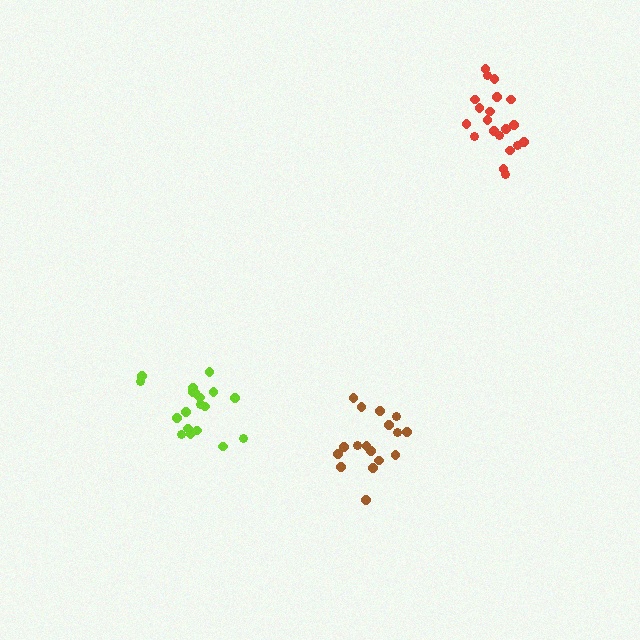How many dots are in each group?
Group 1: 20 dots, Group 2: 17 dots, Group 3: 19 dots (56 total).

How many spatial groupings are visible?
There are 3 spatial groupings.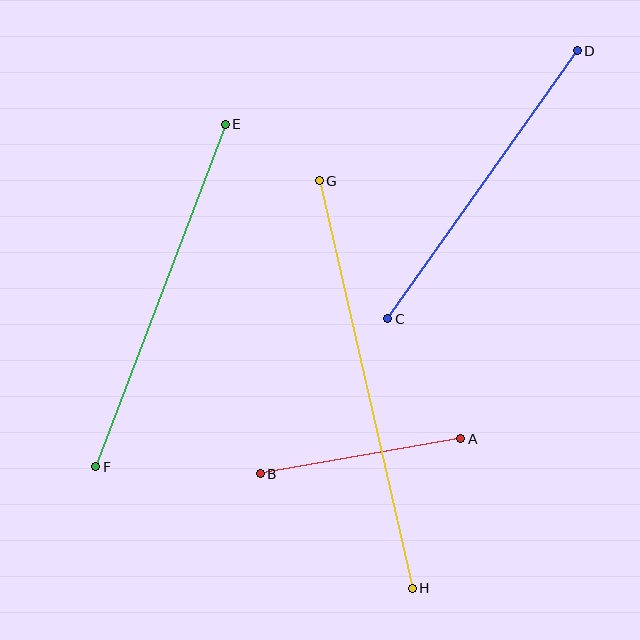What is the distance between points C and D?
The distance is approximately 328 pixels.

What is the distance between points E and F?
The distance is approximately 367 pixels.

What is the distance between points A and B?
The distance is approximately 203 pixels.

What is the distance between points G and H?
The distance is approximately 418 pixels.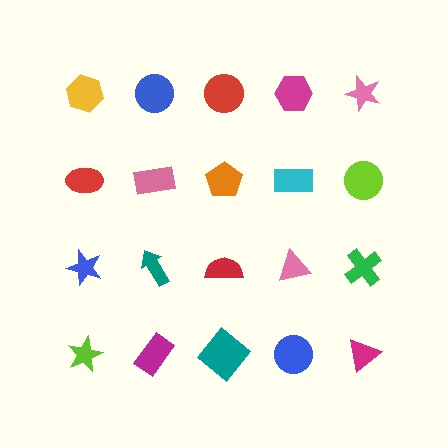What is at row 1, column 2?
A blue circle.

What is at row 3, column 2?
A teal arrow.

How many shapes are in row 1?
5 shapes.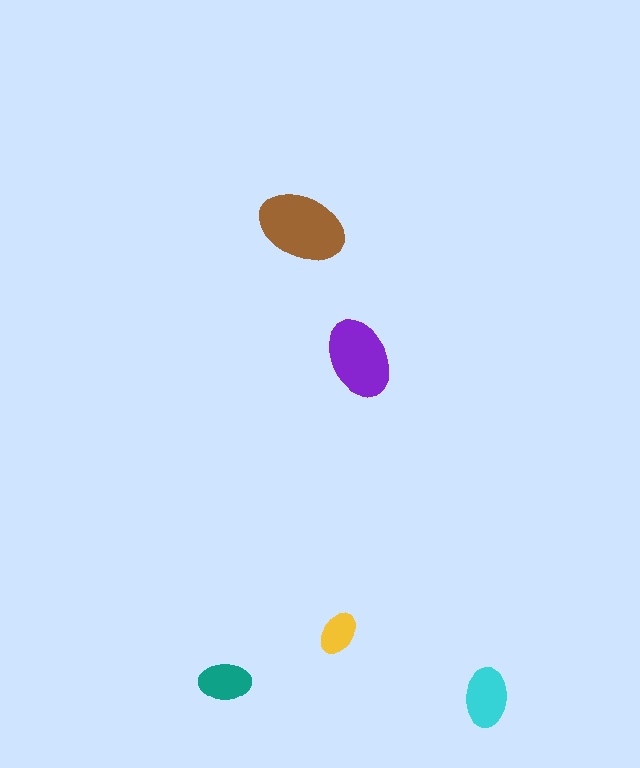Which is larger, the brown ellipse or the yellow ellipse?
The brown one.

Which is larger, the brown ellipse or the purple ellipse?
The brown one.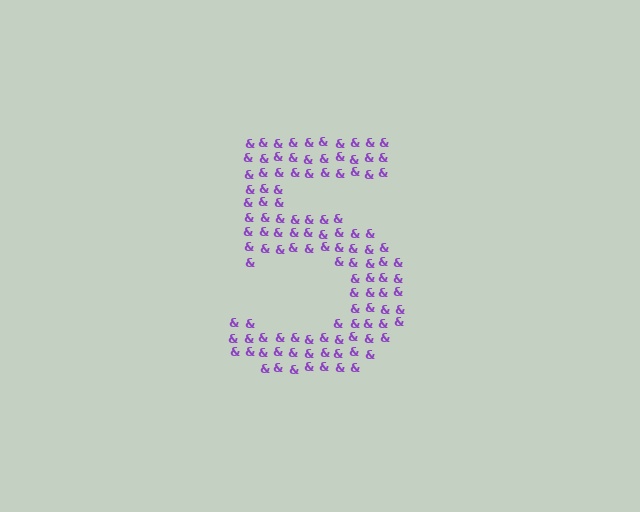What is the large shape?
The large shape is the digit 5.